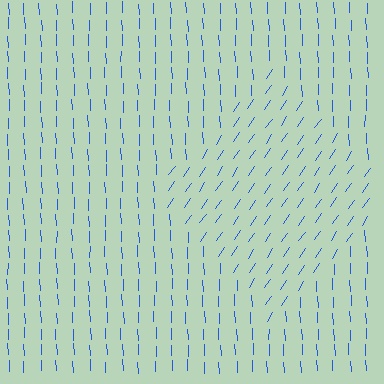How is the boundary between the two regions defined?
The boundary is defined purely by a change in line orientation (approximately 36 degrees difference). All lines are the same color and thickness.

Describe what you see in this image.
The image is filled with small blue line segments. A diamond region in the image has lines oriented differently from the surrounding lines, creating a visible texture boundary.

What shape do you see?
I see a diamond.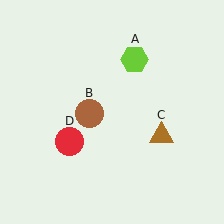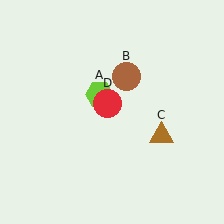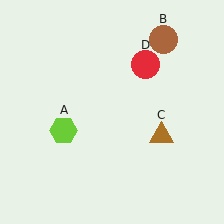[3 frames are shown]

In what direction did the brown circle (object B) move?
The brown circle (object B) moved up and to the right.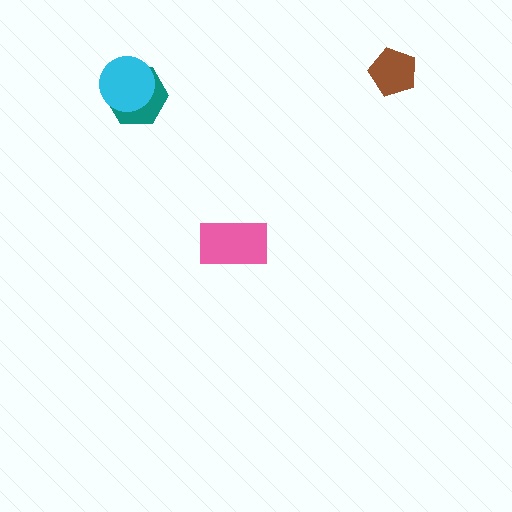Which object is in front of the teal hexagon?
The cyan circle is in front of the teal hexagon.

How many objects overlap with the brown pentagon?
0 objects overlap with the brown pentagon.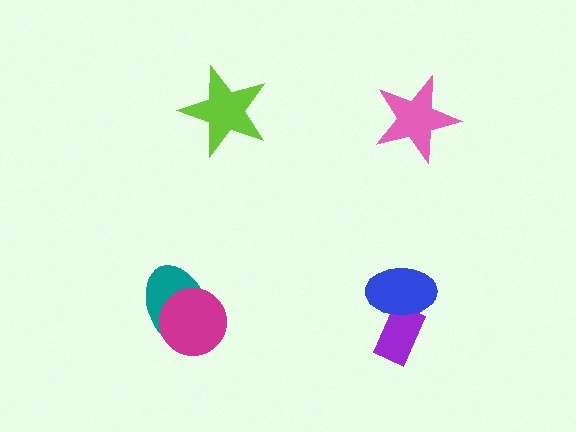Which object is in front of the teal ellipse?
The magenta circle is in front of the teal ellipse.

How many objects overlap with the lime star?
0 objects overlap with the lime star.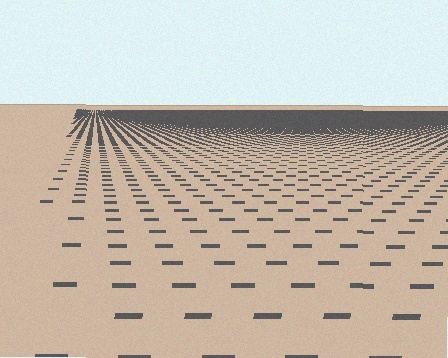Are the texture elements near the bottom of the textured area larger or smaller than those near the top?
Larger. Near the bottom, elements are closer to the viewer and appear at a bigger on-screen size.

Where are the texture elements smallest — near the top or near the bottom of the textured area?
Near the top.